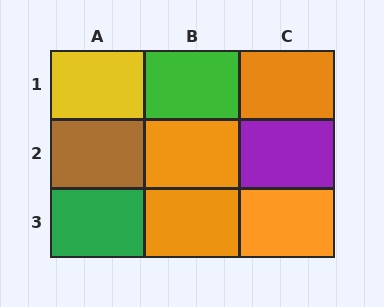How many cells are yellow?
1 cell is yellow.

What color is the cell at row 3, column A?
Green.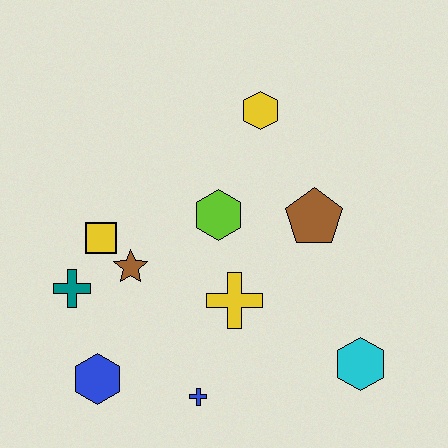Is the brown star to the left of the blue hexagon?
No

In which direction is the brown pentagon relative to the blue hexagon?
The brown pentagon is to the right of the blue hexagon.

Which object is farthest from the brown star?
The cyan hexagon is farthest from the brown star.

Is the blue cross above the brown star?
No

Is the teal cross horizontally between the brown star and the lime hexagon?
No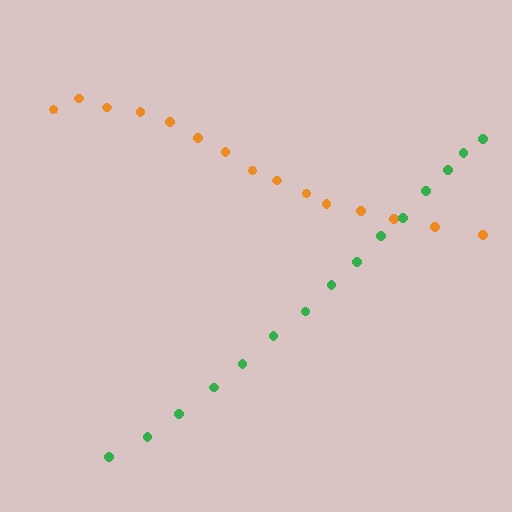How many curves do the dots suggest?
There are 2 distinct paths.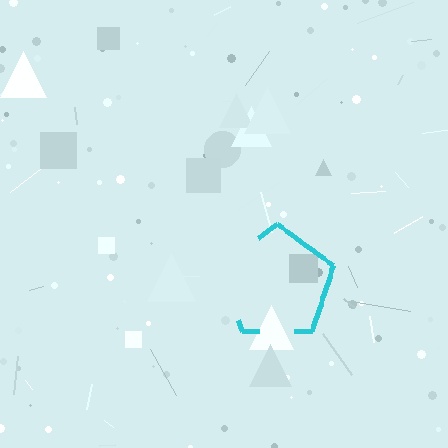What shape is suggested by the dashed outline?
The dashed outline suggests a pentagon.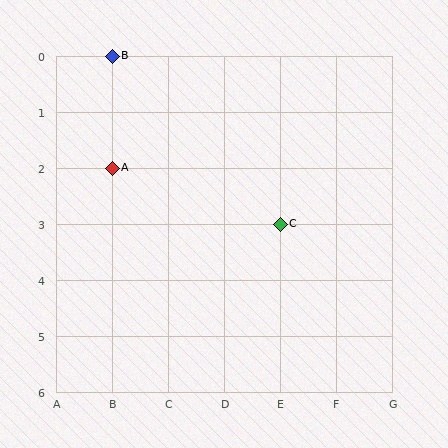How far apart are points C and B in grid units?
Points C and B are 3 columns and 3 rows apart (about 4.2 grid units diagonally).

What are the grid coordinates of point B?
Point B is at grid coordinates (B, 0).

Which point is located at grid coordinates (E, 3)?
Point C is at (E, 3).